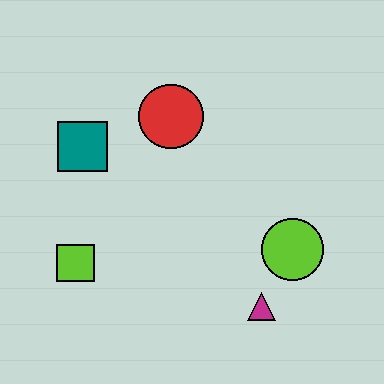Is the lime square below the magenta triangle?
No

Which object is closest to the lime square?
The teal square is closest to the lime square.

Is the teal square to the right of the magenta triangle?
No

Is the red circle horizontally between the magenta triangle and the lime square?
Yes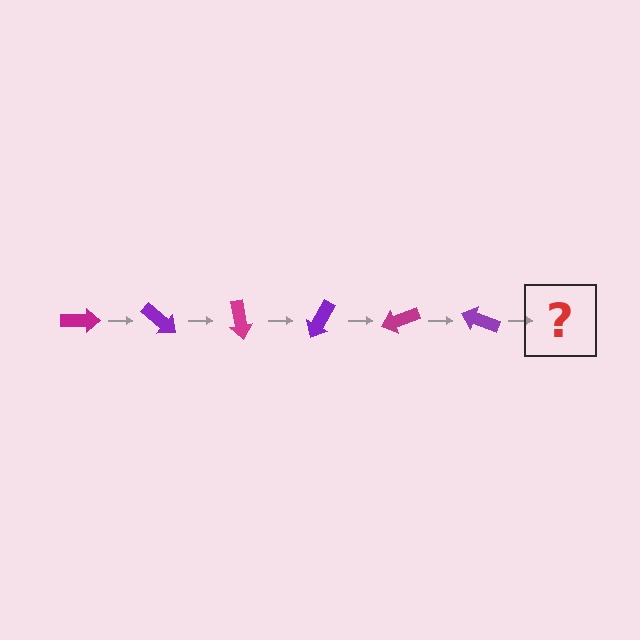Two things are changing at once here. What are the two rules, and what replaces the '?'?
The two rules are that it rotates 40 degrees each step and the color cycles through magenta and purple. The '?' should be a magenta arrow, rotated 240 degrees from the start.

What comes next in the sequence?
The next element should be a magenta arrow, rotated 240 degrees from the start.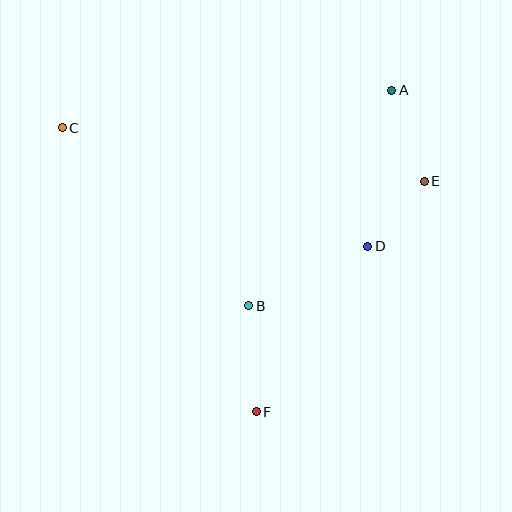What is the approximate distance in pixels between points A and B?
The distance between A and B is approximately 259 pixels.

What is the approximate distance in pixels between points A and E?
The distance between A and E is approximately 97 pixels.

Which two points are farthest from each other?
Points C and E are farthest from each other.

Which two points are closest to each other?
Points D and E are closest to each other.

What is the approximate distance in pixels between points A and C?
The distance between A and C is approximately 332 pixels.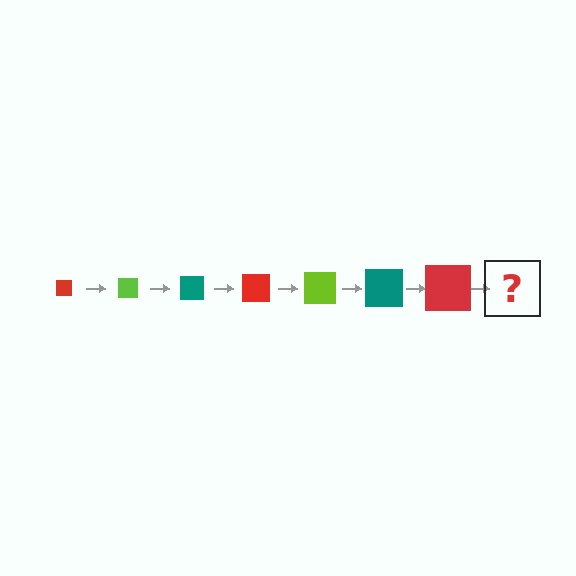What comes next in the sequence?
The next element should be a lime square, larger than the previous one.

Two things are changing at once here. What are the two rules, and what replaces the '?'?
The two rules are that the square grows larger each step and the color cycles through red, lime, and teal. The '?' should be a lime square, larger than the previous one.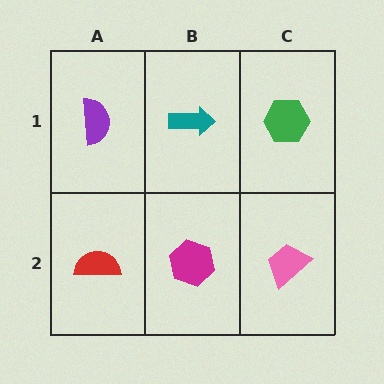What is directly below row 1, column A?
A red semicircle.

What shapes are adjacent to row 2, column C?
A green hexagon (row 1, column C), a magenta hexagon (row 2, column B).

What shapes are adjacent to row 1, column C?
A pink trapezoid (row 2, column C), a teal arrow (row 1, column B).